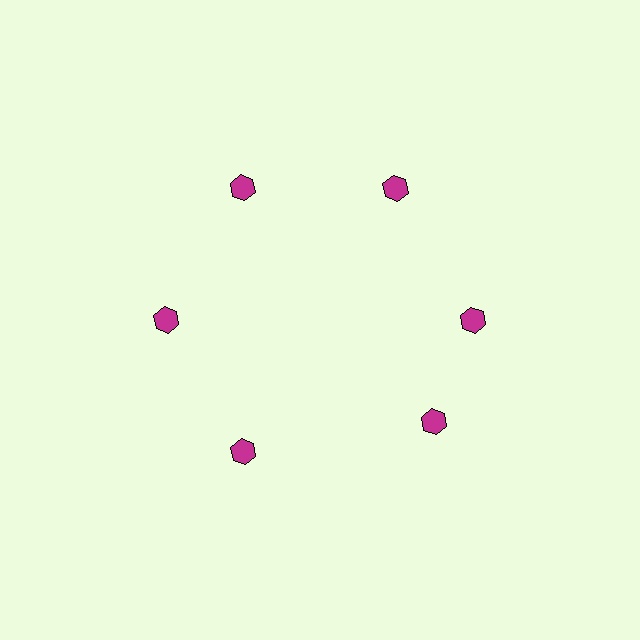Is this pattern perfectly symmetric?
No. The 6 magenta hexagons are arranged in a ring, but one element near the 5 o'clock position is rotated out of alignment along the ring, breaking the 6-fold rotational symmetry.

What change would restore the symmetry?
The symmetry would be restored by rotating it back into even spacing with its neighbors so that all 6 hexagons sit at equal angles and equal distance from the center.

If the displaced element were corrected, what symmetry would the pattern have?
It would have 6-fold rotational symmetry — the pattern would map onto itself every 60 degrees.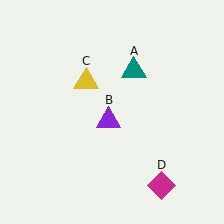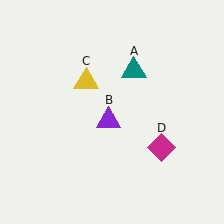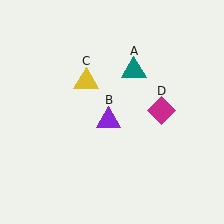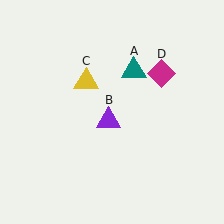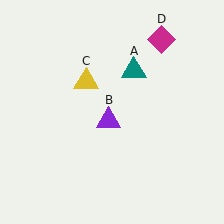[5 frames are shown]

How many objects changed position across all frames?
1 object changed position: magenta diamond (object D).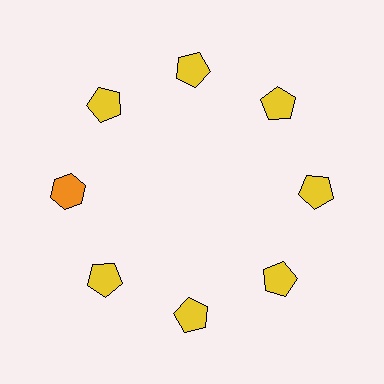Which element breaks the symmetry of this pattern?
The orange hexagon at roughly the 9 o'clock position breaks the symmetry. All other shapes are yellow pentagons.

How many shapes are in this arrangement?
There are 8 shapes arranged in a ring pattern.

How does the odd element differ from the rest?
It differs in both color (orange instead of yellow) and shape (hexagon instead of pentagon).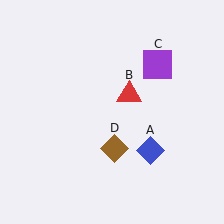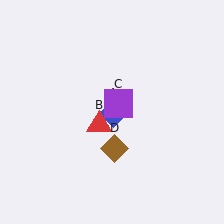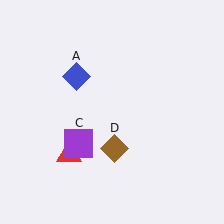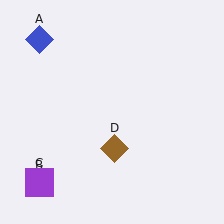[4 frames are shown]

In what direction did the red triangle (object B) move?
The red triangle (object B) moved down and to the left.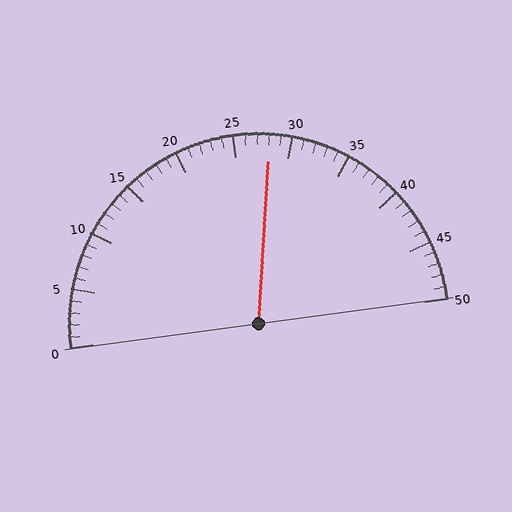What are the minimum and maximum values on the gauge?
The gauge ranges from 0 to 50.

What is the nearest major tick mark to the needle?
The nearest major tick mark is 30.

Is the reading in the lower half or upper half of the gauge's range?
The reading is in the upper half of the range (0 to 50).